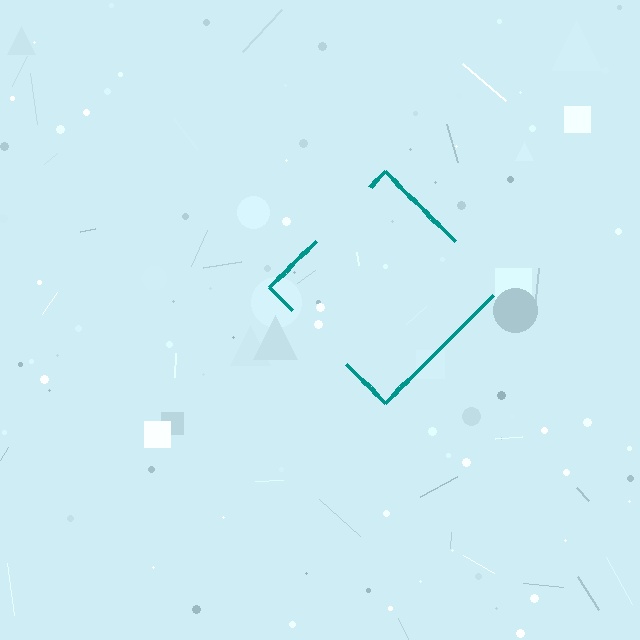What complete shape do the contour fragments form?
The contour fragments form a diamond.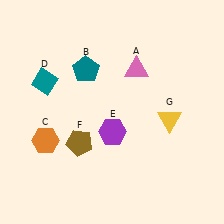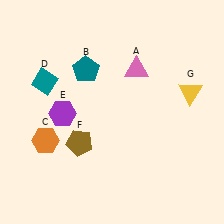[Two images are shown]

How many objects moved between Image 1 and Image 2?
2 objects moved between the two images.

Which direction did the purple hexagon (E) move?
The purple hexagon (E) moved left.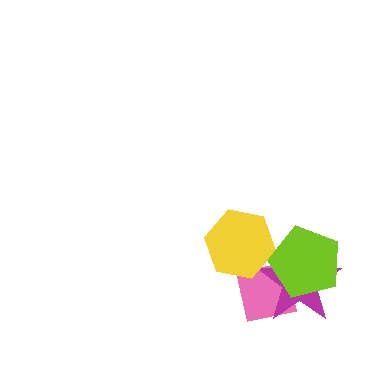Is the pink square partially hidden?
Yes, it is partially covered by another shape.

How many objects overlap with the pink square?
3 objects overlap with the pink square.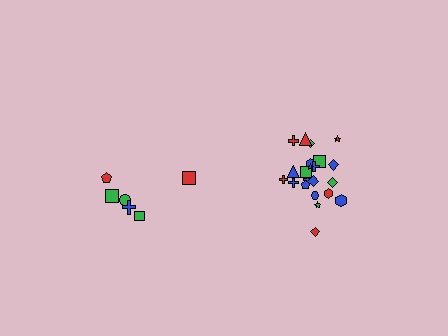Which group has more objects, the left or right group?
The right group.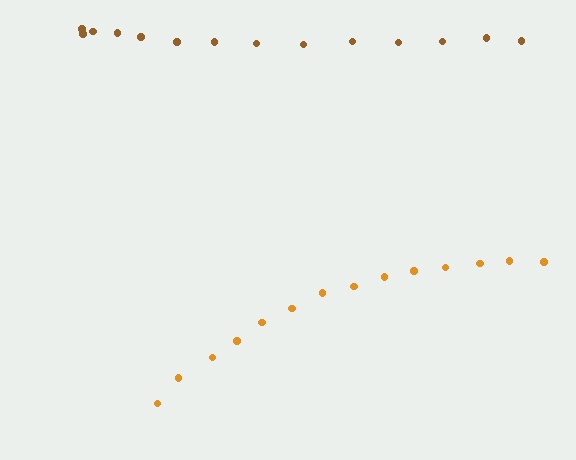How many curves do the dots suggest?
There are 2 distinct paths.